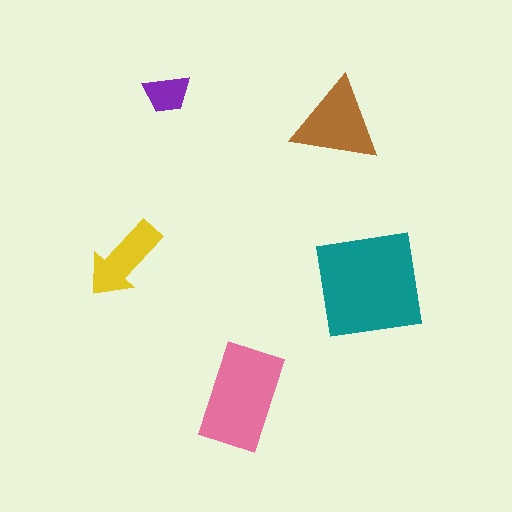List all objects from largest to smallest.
The teal square, the pink rectangle, the brown triangle, the yellow arrow, the purple trapezoid.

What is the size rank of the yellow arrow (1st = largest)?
4th.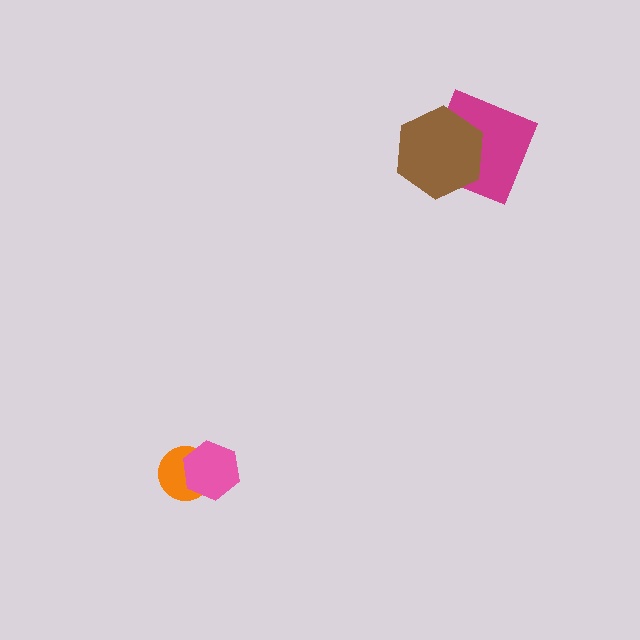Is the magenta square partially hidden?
Yes, it is partially covered by another shape.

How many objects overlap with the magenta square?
1 object overlaps with the magenta square.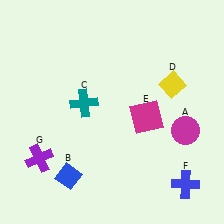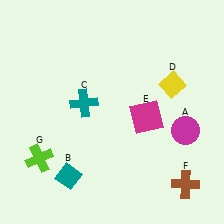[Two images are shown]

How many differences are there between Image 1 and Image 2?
There are 3 differences between the two images.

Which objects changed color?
B changed from blue to teal. F changed from blue to brown. G changed from purple to lime.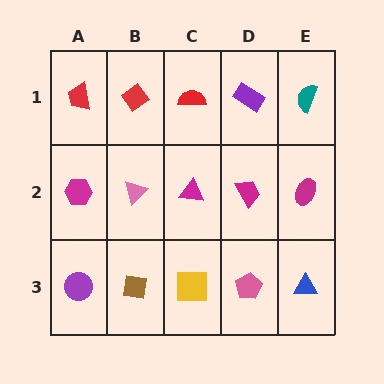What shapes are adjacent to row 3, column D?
A magenta trapezoid (row 2, column D), a yellow square (row 3, column C), a blue triangle (row 3, column E).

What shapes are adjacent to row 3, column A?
A magenta hexagon (row 2, column A), a brown square (row 3, column B).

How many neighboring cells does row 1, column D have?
3.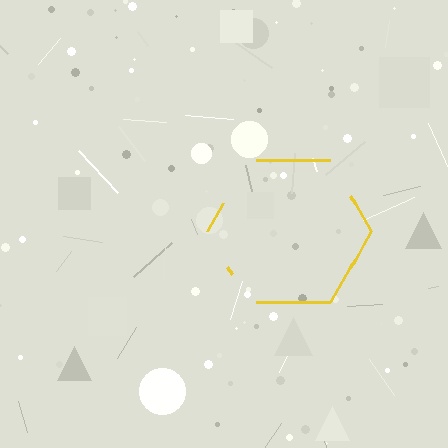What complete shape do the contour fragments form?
The contour fragments form a hexagon.